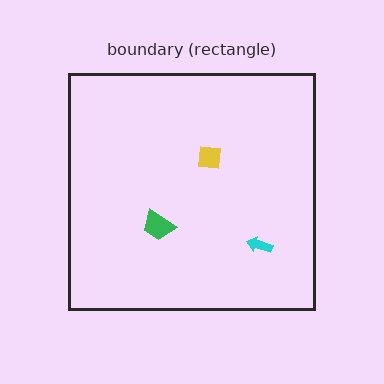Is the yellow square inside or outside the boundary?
Inside.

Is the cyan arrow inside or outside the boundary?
Inside.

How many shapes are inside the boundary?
3 inside, 0 outside.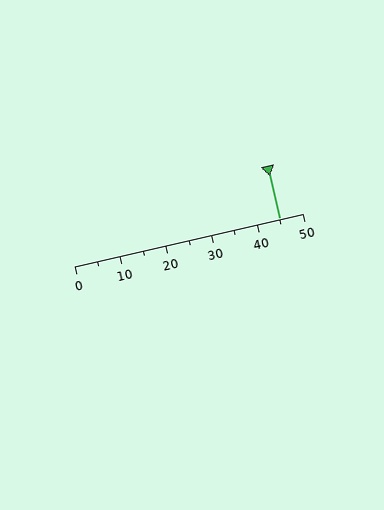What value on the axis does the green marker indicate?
The marker indicates approximately 45.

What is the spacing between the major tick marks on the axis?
The major ticks are spaced 10 apart.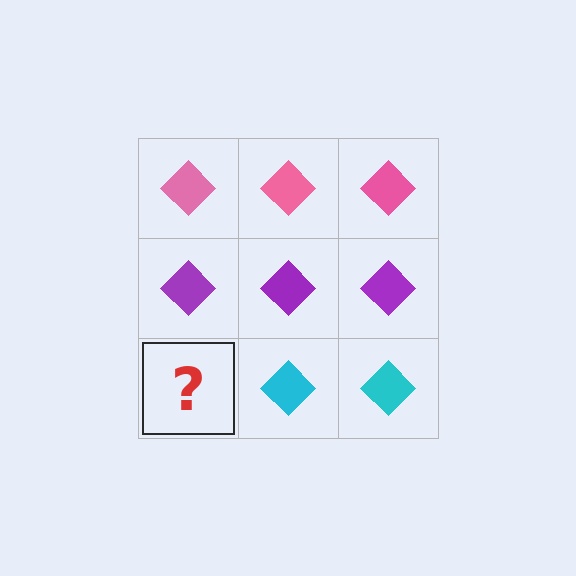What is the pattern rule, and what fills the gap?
The rule is that each row has a consistent color. The gap should be filled with a cyan diamond.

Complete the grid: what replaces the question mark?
The question mark should be replaced with a cyan diamond.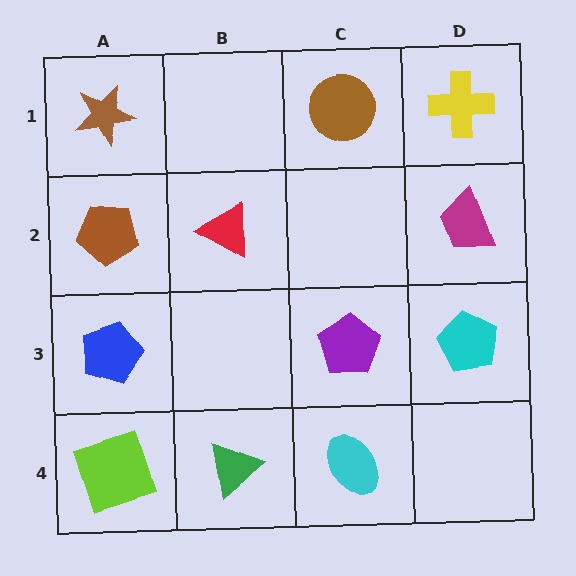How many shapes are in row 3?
3 shapes.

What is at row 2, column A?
A brown pentagon.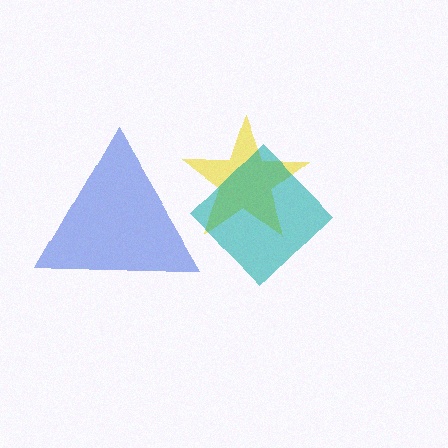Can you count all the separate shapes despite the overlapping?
Yes, there are 3 separate shapes.